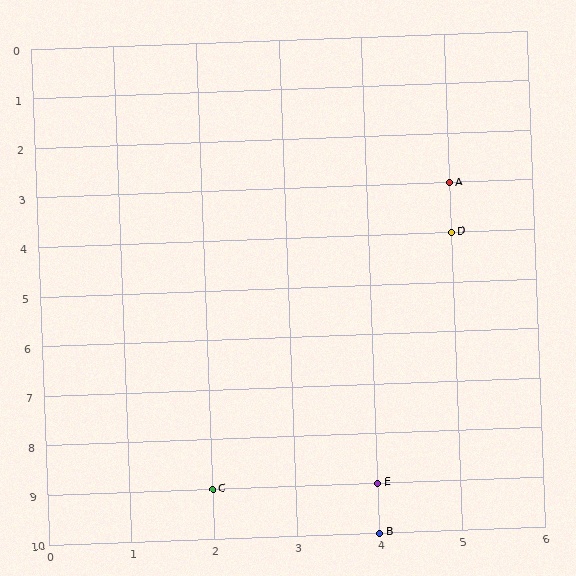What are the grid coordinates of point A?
Point A is at grid coordinates (5, 3).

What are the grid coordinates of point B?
Point B is at grid coordinates (4, 10).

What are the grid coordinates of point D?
Point D is at grid coordinates (5, 4).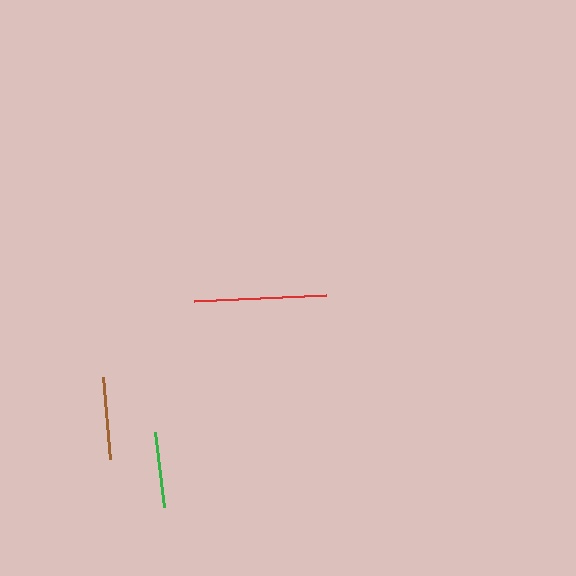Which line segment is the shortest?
The green line is the shortest at approximately 75 pixels.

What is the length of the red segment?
The red segment is approximately 131 pixels long.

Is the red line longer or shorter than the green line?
The red line is longer than the green line.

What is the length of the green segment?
The green segment is approximately 75 pixels long.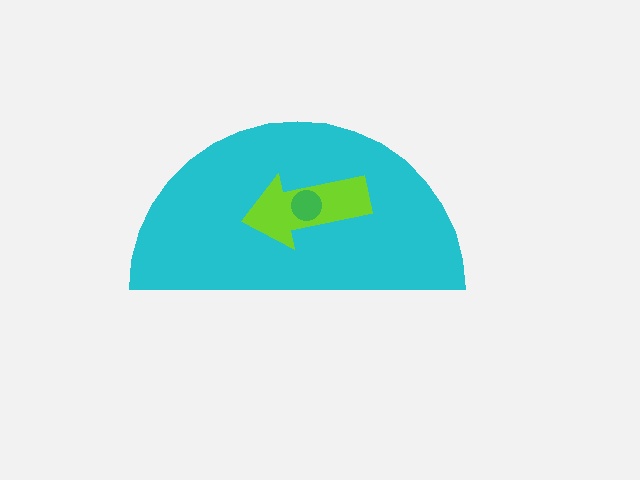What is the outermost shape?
The cyan semicircle.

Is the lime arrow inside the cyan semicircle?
Yes.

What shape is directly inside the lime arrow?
The green circle.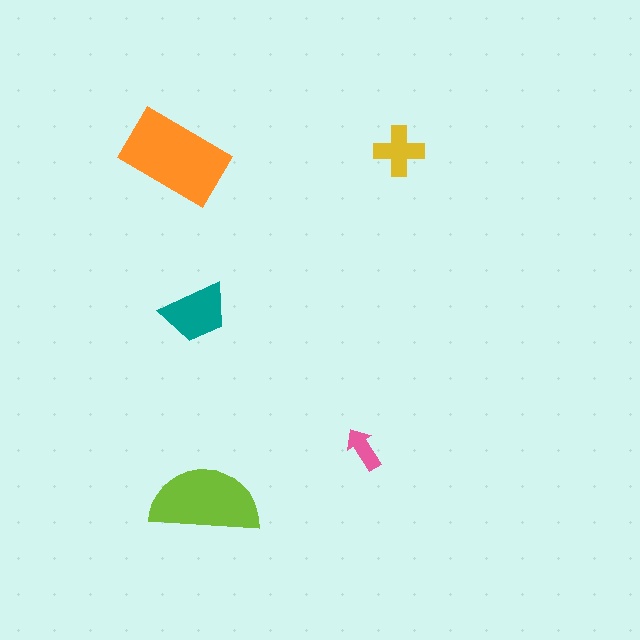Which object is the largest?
The orange rectangle.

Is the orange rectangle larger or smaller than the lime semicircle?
Larger.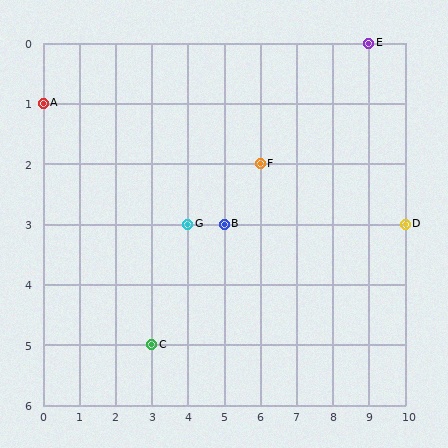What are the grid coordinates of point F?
Point F is at grid coordinates (6, 2).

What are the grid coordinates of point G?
Point G is at grid coordinates (4, 3).